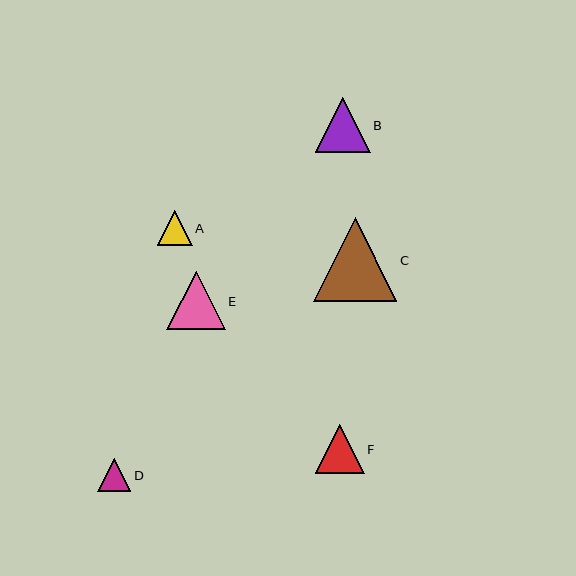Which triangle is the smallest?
Triangle D is the smallest with a size of approximately 33 pixels.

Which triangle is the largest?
Triangle C is the largest with a size of approximately 83 pixels.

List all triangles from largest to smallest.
From largest to smallest: C, E, B, F, A, D.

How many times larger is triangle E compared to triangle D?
Triangle E is approximately 1.8 times the size of triangle D.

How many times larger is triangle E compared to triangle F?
Triangle E is approximately 1.2 times the size of triangle F.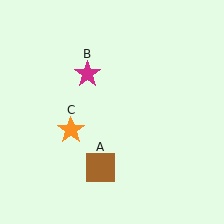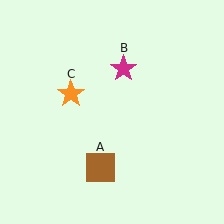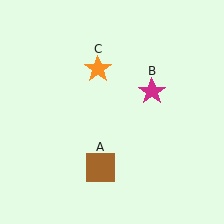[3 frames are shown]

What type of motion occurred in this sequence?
The magenta star (object B), orange star (object C) rotated clockwise around the center of the scene.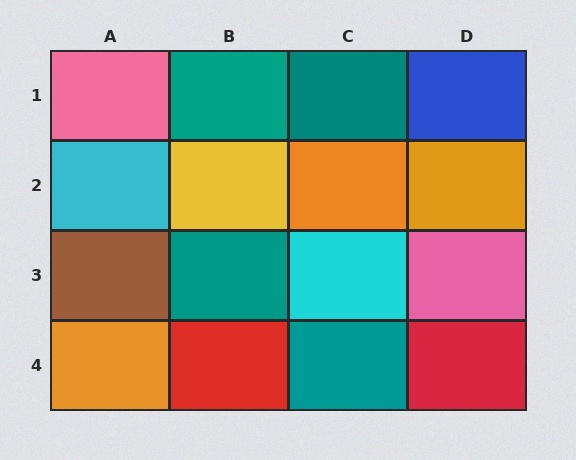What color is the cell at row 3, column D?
Pink.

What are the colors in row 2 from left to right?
Cyan, yellow, orange, orange.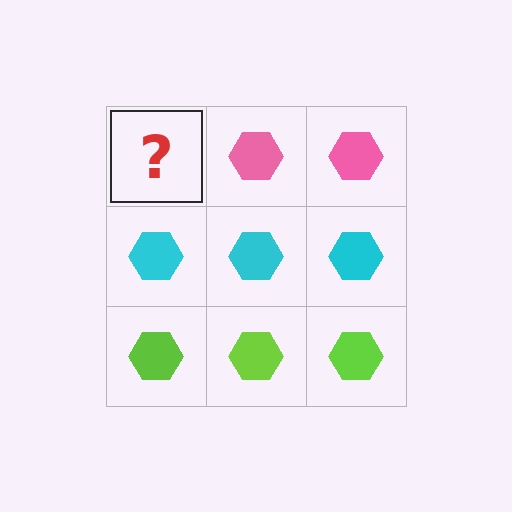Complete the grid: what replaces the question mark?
The question mark should be replaced with a pink hexagon.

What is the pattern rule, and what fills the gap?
The rule is that each row has a consistent color. The gap should be filled with a pink hexagon.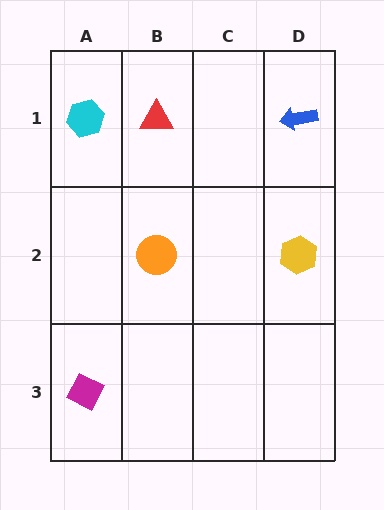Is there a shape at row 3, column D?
No, that cell is empty.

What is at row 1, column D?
A blue arrow.